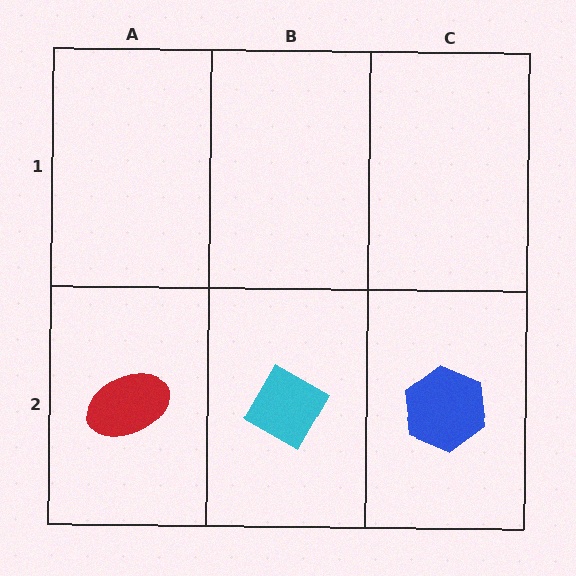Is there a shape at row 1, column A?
No, that cell is empty.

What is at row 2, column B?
A cyan diamond.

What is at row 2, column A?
A red ellipse.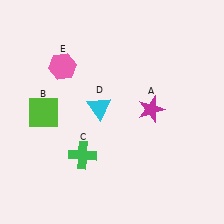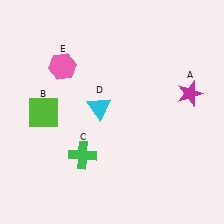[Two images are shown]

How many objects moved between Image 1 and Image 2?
1 object moved between the two images.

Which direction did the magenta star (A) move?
The magenta star (A) moved right.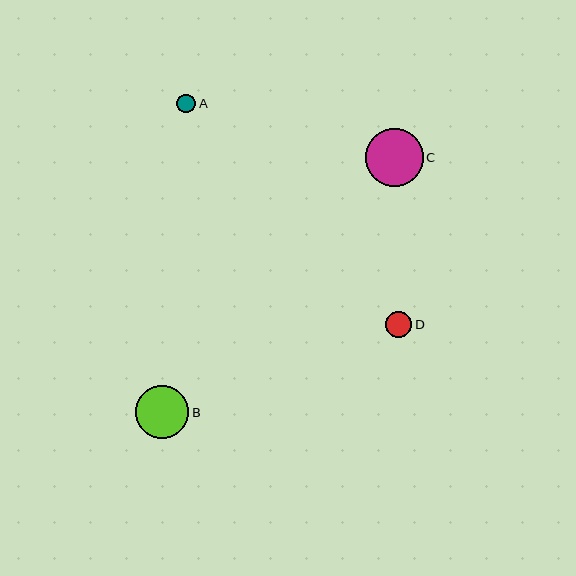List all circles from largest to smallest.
From largest to smallest: C, B, D, A.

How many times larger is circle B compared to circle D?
Circle B is approximately 2.0 times the size of circle D.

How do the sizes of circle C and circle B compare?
Circle C and circle B are approximately the same size.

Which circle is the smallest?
Circle A is the smallest with a size of approximately 19 pixels.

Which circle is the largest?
Circle C is the largest with a size of approximately 58 pixels.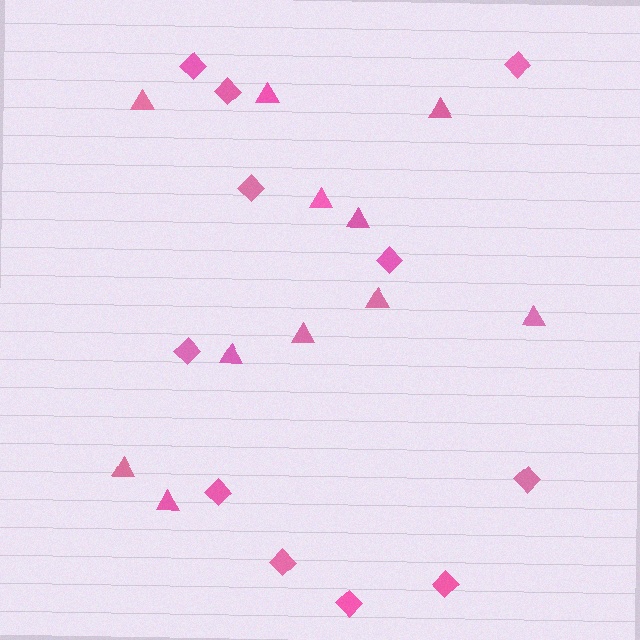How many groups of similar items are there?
There are 2 groups: one group of diamonds (11) and one group of triangles (11).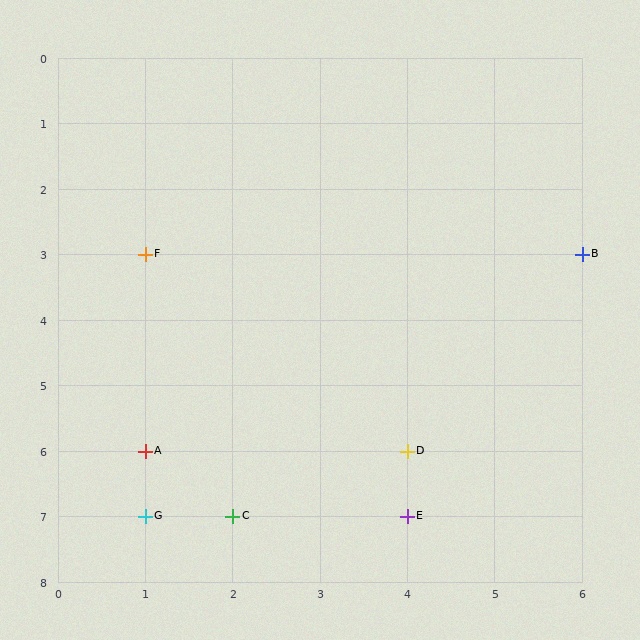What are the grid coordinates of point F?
Point F is at grid coordinates (1, 3).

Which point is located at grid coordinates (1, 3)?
Point F is at (1, 3).